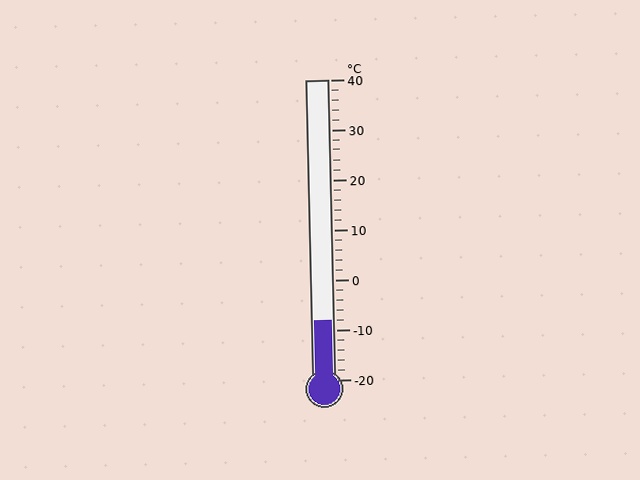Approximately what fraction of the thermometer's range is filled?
The thermometer is filled to approximately 20% of its range.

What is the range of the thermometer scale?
The thermometer scale ranges from -20°C to 40°C.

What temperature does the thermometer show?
The thermometer shows approximately -8°C.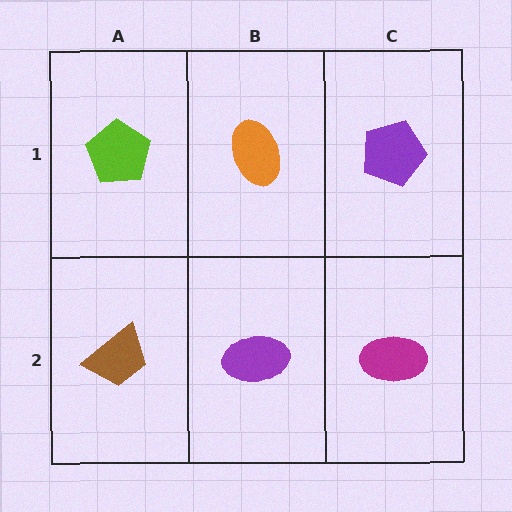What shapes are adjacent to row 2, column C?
A purple pentagon (row 1, column C), a purple ellipse (row 2, column B).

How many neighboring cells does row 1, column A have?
2.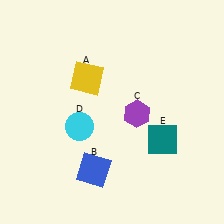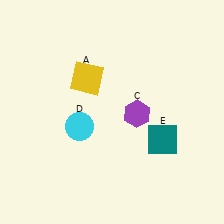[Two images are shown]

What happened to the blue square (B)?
The blue square (B) was removed in Image 2. It was in the bottom-left area of Image 1.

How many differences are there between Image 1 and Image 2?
There is 1 difference between the two images.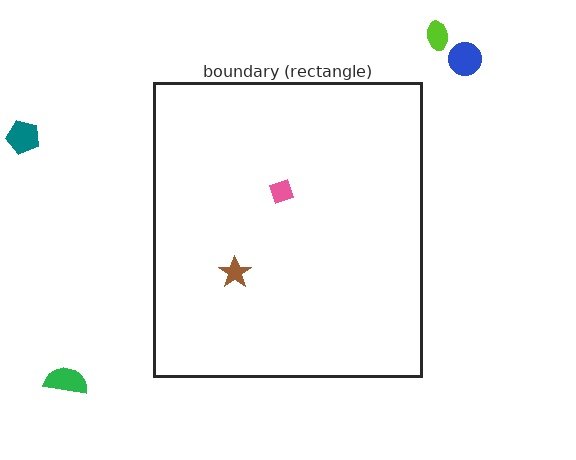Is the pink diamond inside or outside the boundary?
Inside.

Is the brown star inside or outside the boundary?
Inside.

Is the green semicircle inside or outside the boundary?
Outside.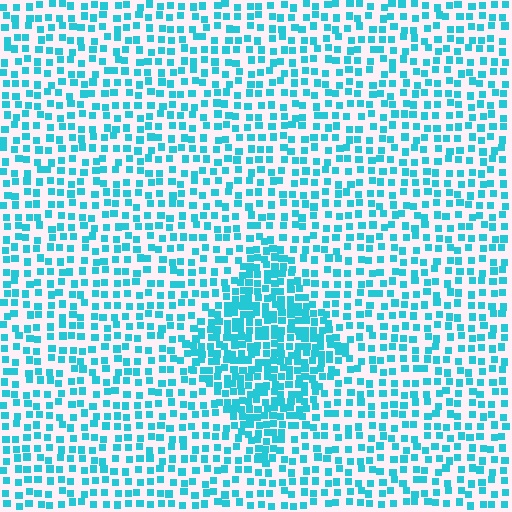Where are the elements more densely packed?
The elements are more densely packed inside the diamond boundary.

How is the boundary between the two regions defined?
The boundary is defined by a change in element density (approximately 1.9x ratio). All elements are the same color, size, and shape.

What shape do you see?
I see a diamond.